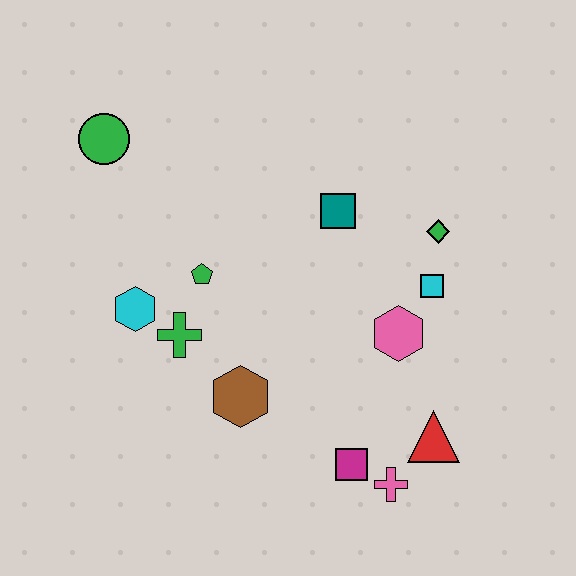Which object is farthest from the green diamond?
The green circle is farthest from the green diamond.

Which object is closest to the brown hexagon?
The green cross is closest to the brown hexagon.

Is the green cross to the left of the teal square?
Yes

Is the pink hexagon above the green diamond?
No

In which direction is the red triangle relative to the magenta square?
The red triangle is to the right of the magenta square.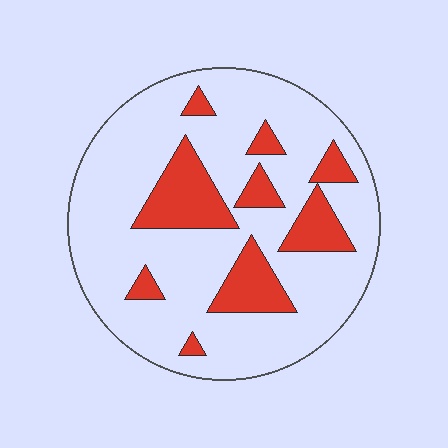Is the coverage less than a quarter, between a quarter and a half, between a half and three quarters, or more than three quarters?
Less than a quarter.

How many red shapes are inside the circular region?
9.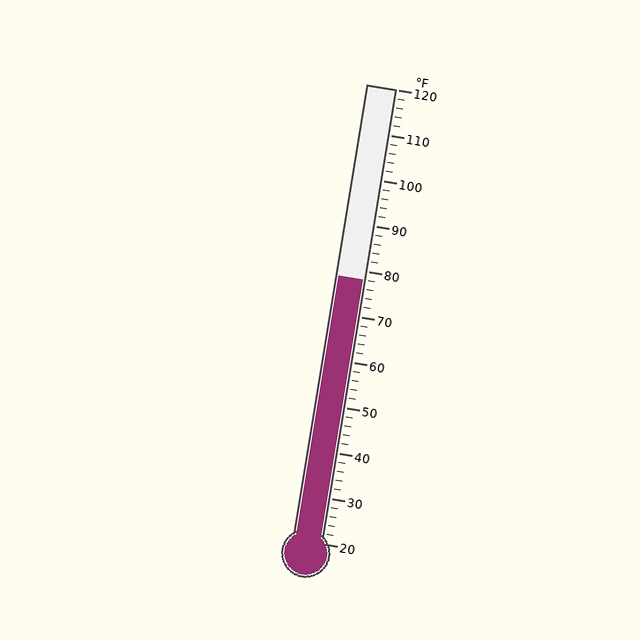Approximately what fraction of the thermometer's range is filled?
The thermometer is filled to approximately 60% of its range.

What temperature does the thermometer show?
The thermometer shows approximately 78°F.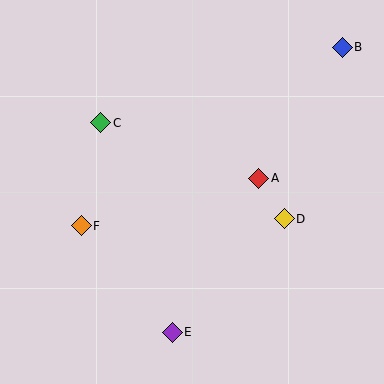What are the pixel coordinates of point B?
Point B is at (342, 47).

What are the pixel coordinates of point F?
Point F is at (81, 226).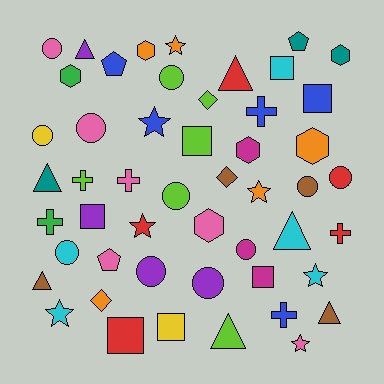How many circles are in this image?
There are 11 circles.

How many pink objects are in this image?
There are 6 pink objects.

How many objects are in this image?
There are 50 objects.